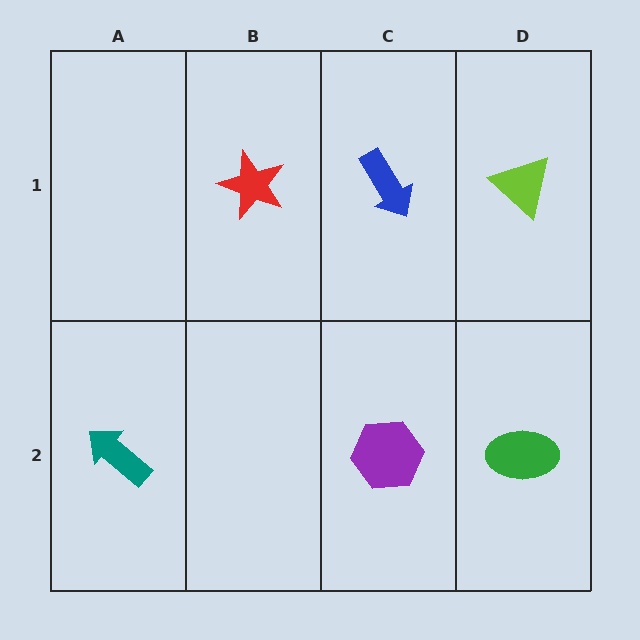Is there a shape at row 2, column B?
No, that cell is empty.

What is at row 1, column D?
A lime triangle.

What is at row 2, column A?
A teal arrow.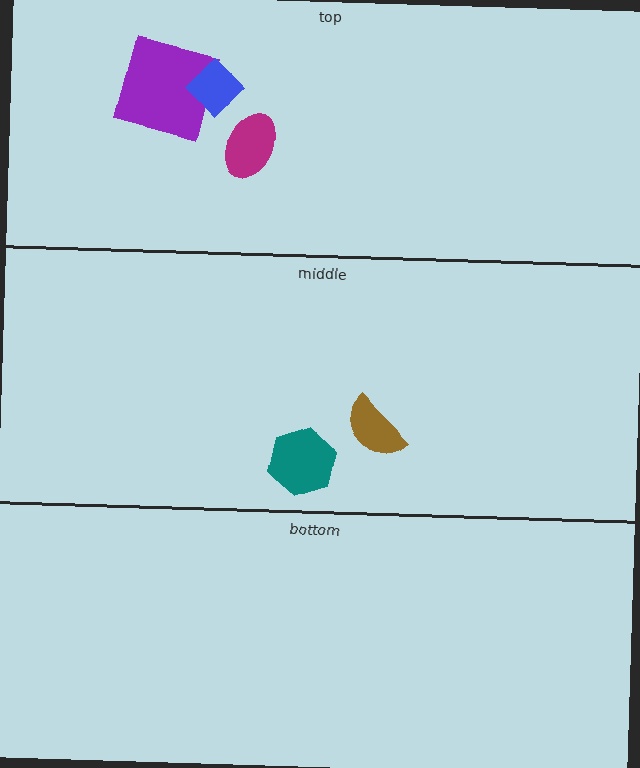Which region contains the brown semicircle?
The middle region.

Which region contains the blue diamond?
The top region.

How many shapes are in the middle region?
2.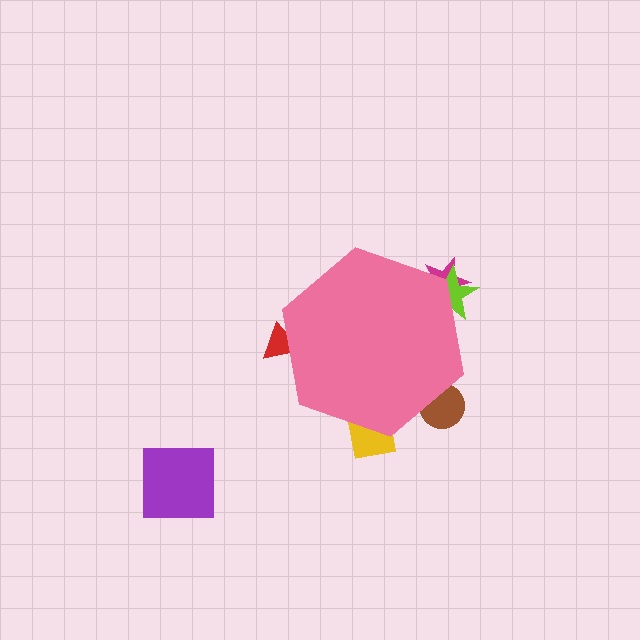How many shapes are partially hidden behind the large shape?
5 shapes are partially hidden.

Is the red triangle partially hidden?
Yes, the red triangle is partially hidden behind the pink hexagon.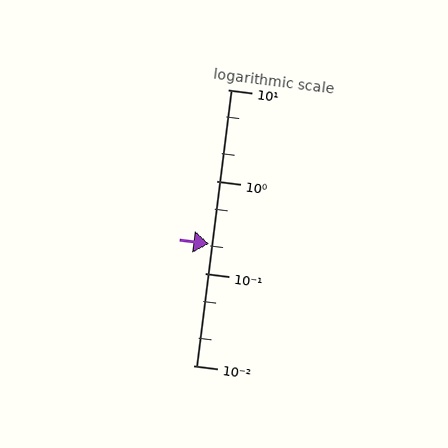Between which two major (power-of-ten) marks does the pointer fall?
The pointer is between 0.1 and 1.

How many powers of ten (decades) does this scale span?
The scale spans 3 decades, from 0.01 to 10.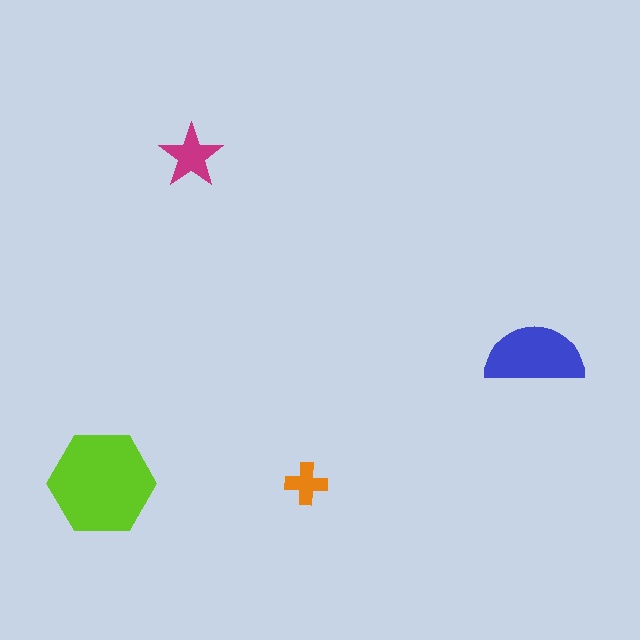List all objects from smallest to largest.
The orange cross, the magenta star, the blue semicircle, the lime hexagon.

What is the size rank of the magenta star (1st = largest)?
3rd.